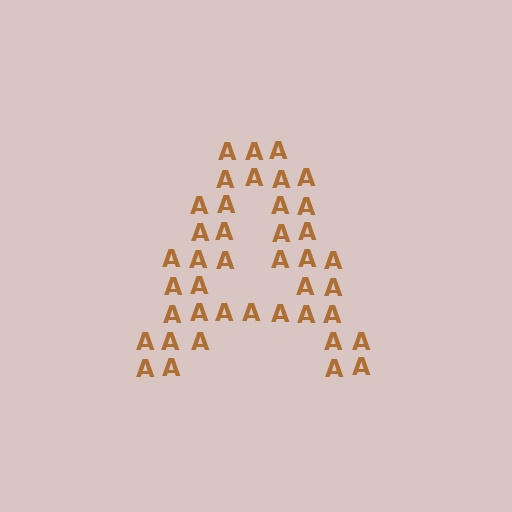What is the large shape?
The large shape is the letter A.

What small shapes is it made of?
It is made of small letter A's.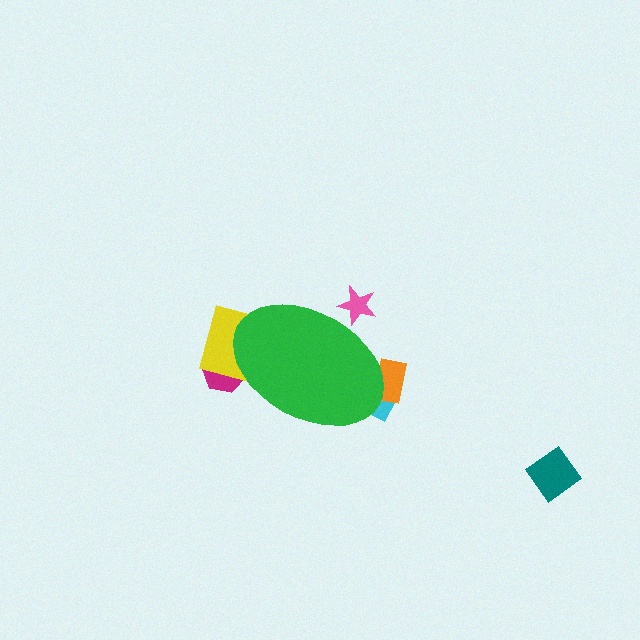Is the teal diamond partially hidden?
No, the teal diamond is fully visible.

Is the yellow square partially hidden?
Yes, the yellow square is partially hidden behind the green ellipse.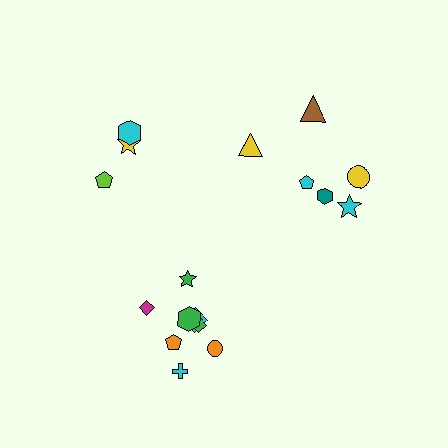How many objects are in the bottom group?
There are 8 objects.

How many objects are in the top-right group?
There are 6 objects.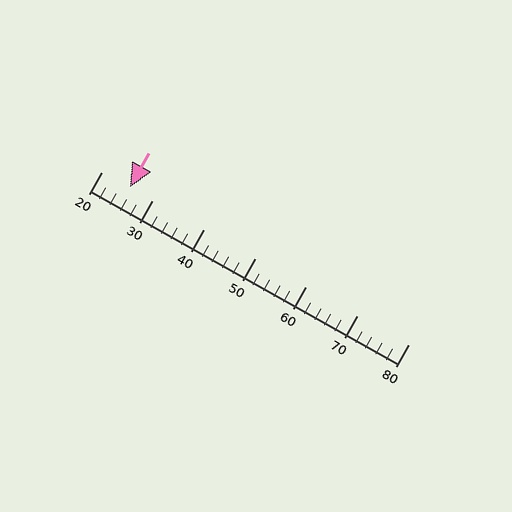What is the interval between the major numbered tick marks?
The major tick marks are spaced 10 units apart.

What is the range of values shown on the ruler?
The ruler shows values from 20 to 80.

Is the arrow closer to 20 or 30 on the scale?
The arrow is closer to 30.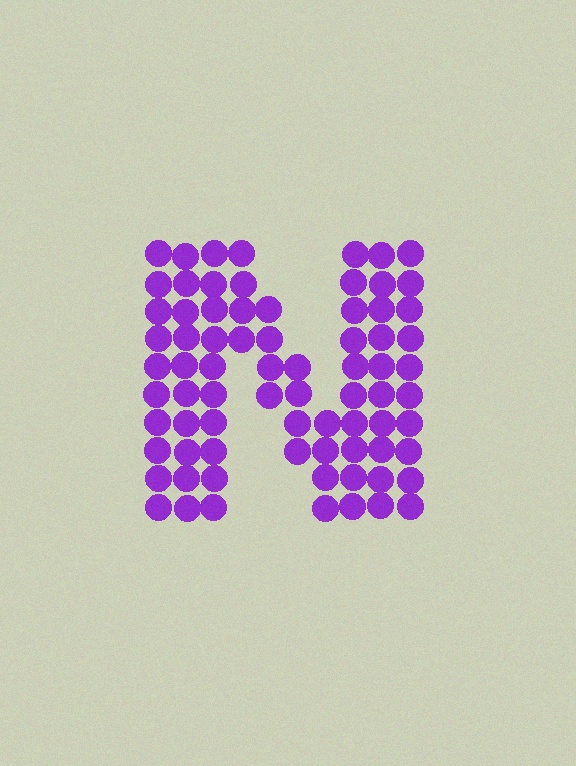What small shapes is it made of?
It is made of small circles.